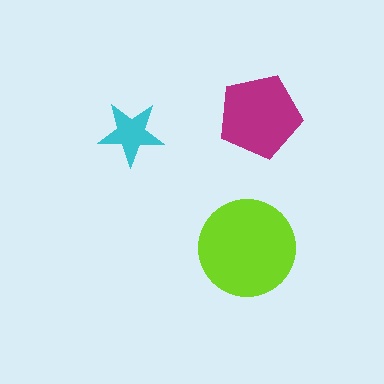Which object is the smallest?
The cyan star.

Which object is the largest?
The lime circle.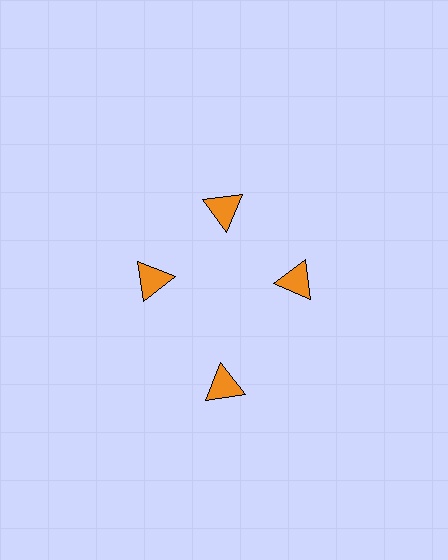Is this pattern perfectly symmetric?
No. The 4 orange triangles are arranged in a ring, but one element near the 6 o'clock position is pushed outward from the center, breaking the 4-fold rotational symmetry.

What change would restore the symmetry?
The symmetry would be restored by moving it inward, back onto the ring so that all 4 triangles sit at equal angles and equal distance from the center.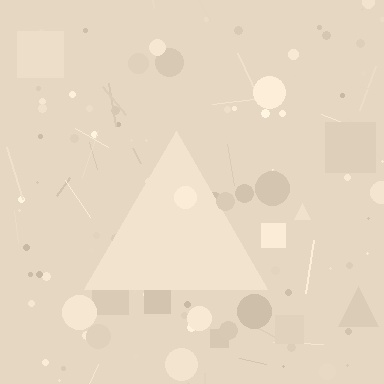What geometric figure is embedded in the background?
A triangle is embedded in the background.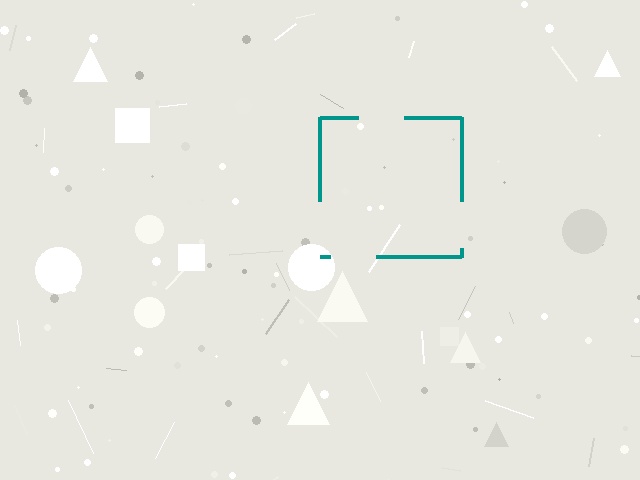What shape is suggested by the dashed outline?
The dashed outline suggests a square.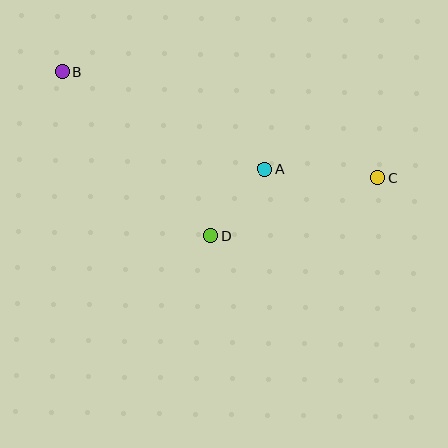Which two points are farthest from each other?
Points B and C are farthest from each other.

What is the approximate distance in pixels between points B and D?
The distance between B and D is approximately 221 pixels.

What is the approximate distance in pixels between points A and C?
The distance between A and C is approximately 113 pixels.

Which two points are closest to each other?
Points A and D are closest to each other.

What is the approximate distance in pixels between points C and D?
The distance between C and D is approximately 177 pixels.